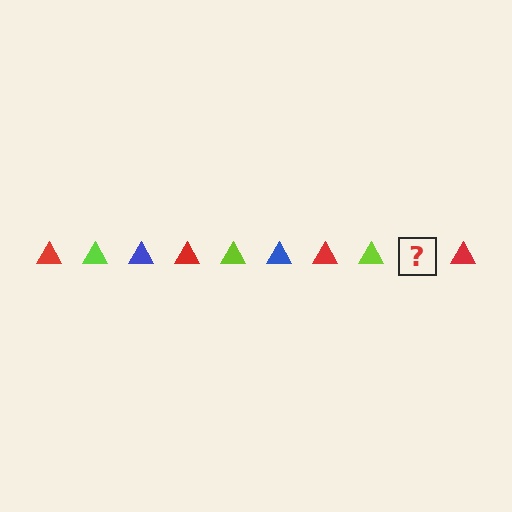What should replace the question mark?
The question mark should be replaced with a blue triangle.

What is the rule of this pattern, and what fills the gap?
The rule is that the pattern cycles through red, lime, blue triangles. The gap should be filled with a blue triangle.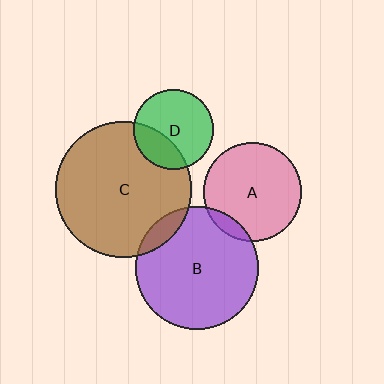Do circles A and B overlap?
Yes.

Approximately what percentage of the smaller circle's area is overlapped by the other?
Approximately 10%.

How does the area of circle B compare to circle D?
Approximately 2.4 times.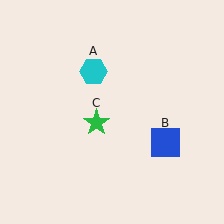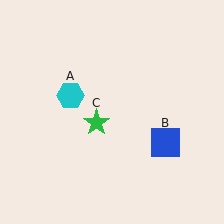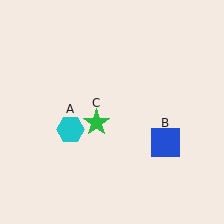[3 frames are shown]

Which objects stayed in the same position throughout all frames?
Blue square (object B) and green star (object C) remained stationary.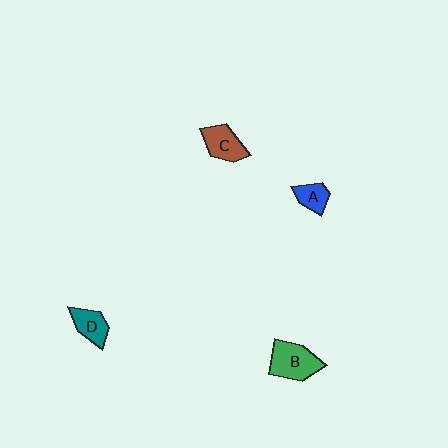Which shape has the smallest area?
Shape A (blue).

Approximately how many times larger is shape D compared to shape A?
Approximately 1.3 times.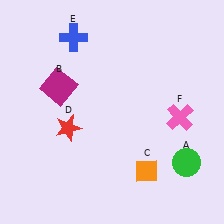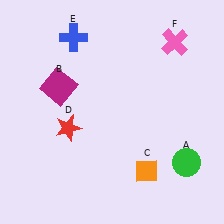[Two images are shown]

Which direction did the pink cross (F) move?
The pink cross (F) moved up.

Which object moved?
The pink cross (F) moved up.